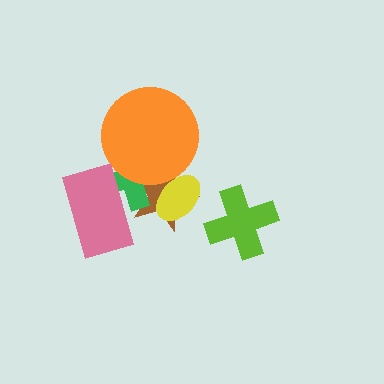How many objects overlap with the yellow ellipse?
2 objects overlap with the yellow ellipse.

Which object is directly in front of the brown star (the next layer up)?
The green cross is directly in front of the brown star.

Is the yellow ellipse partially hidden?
No, no other shape covers it.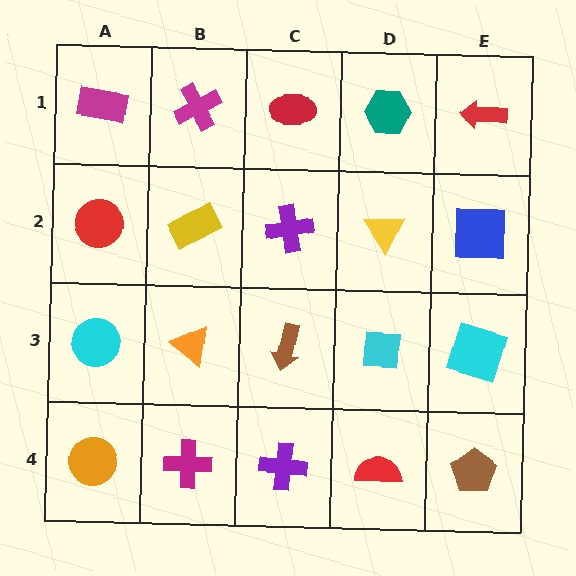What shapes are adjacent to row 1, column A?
A red circle (row 2, column A), a magenta cross (row 1, column B).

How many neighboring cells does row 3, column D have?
4.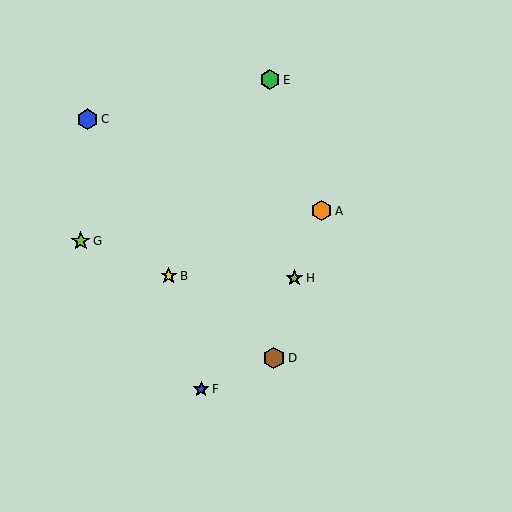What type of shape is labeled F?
Shape F is a blue star.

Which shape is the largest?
The brown hexagon (labeled D) is the largest.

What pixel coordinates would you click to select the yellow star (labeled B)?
Click at (169, 276) to select the yellow star B.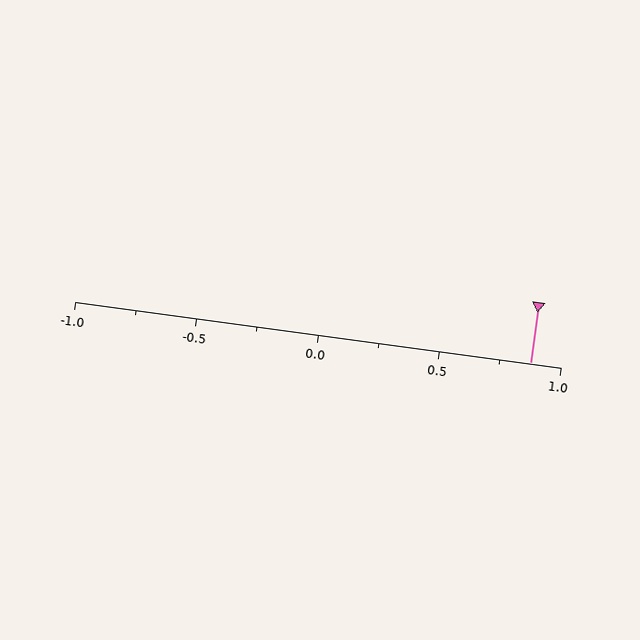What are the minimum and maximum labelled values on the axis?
The axis runs from -1.0 to 1.0.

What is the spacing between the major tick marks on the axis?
The major ticks are spaced 0.5 apart.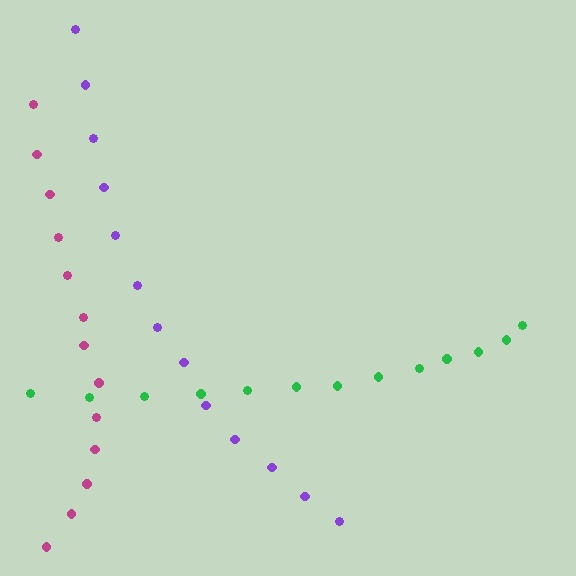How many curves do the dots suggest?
There are 3 distinct paths.